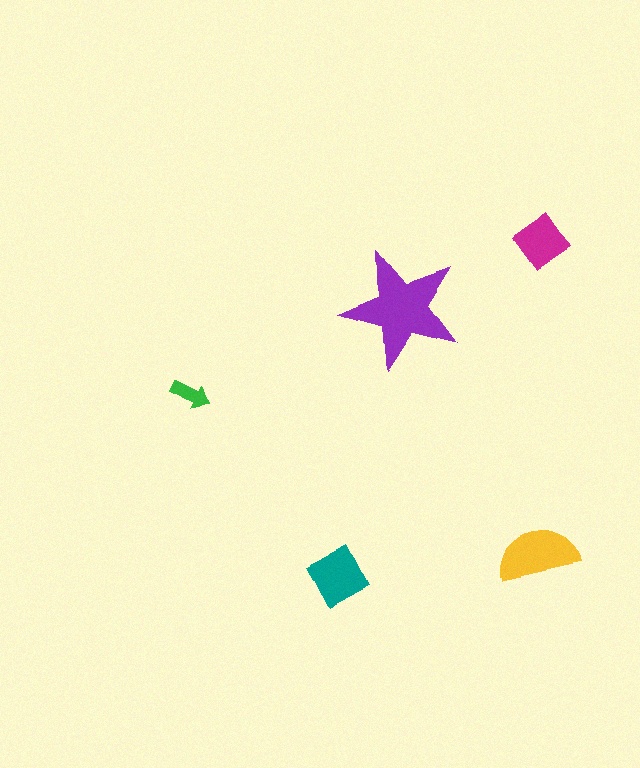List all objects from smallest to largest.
The green arrow, the magenta diamond, the teal square, the yellow semicircle, the purple star.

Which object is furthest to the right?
The magenta diamond is rightmost.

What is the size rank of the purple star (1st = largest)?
1st.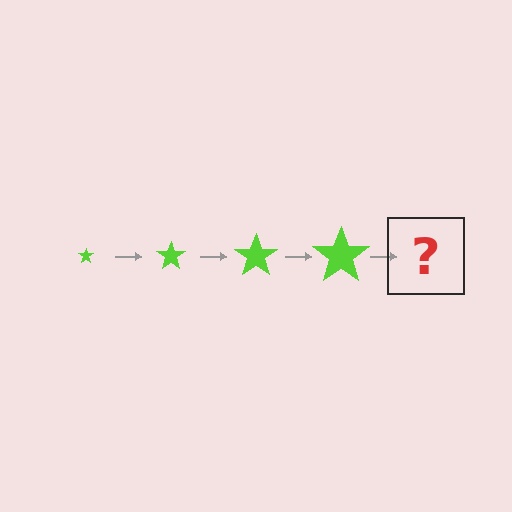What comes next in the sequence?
The next element should be a lime star, larger than the previous one.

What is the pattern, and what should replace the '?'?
The pattern is that the star gets progressively larger each step. The '?' should be a lime star, larger than the previous one.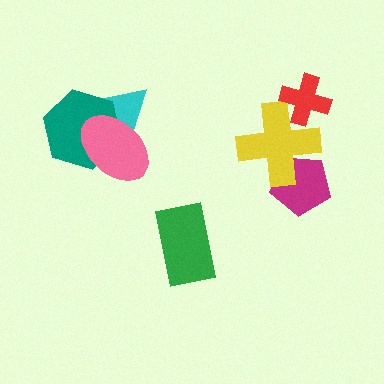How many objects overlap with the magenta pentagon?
1 object overlaps with the magenta pentagon.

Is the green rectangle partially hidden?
No, no other shape covers it.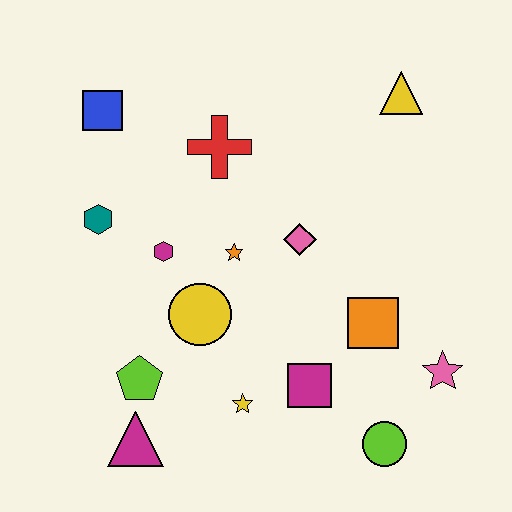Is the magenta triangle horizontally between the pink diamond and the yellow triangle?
No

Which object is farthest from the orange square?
The blue square is farthest from the orange square.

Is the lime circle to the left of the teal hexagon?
No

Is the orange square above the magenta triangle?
Yes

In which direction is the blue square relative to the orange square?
The blue square is to the left of the orange square.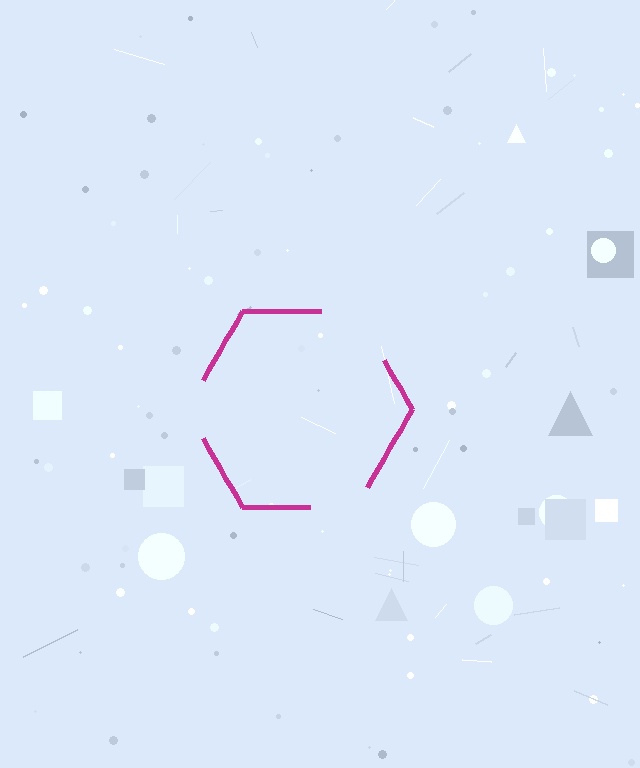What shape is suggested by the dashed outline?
The dashed outline suggests a hexagon.